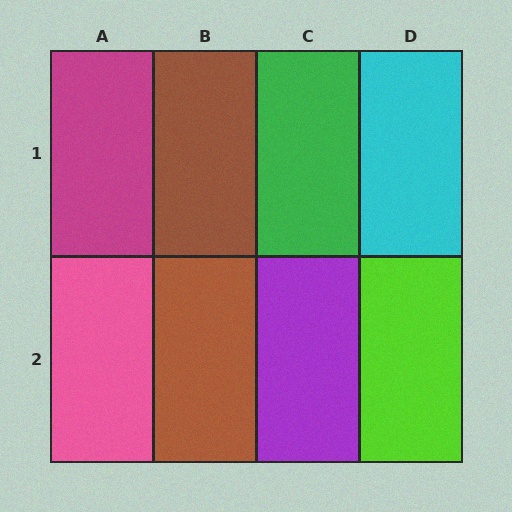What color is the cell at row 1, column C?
Green.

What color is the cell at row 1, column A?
Magenta.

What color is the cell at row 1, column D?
Cyan.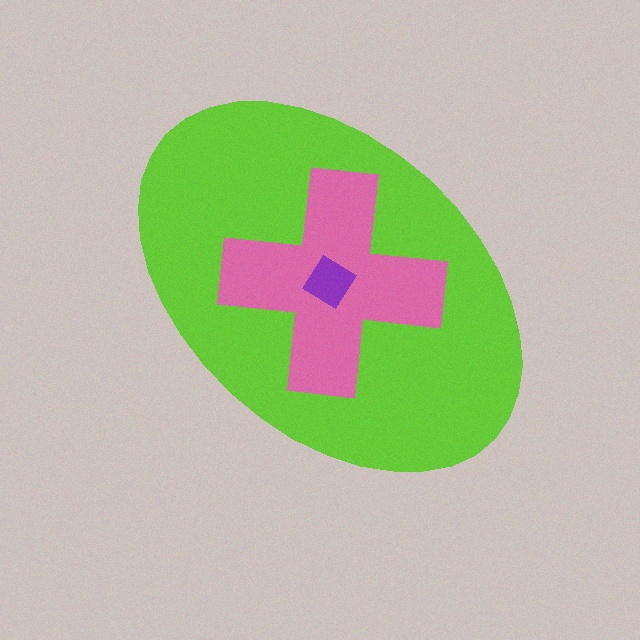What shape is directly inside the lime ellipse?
The pink cross.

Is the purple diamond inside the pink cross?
Yes.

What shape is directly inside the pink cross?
The purple diamond.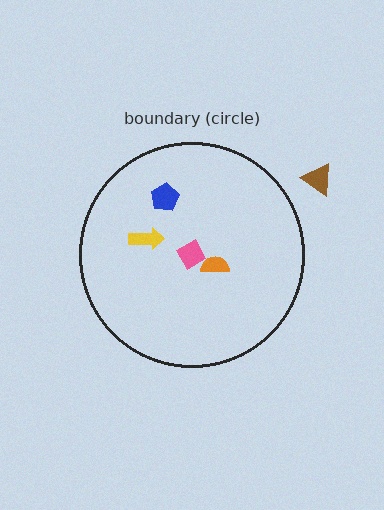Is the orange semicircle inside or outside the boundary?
Inside.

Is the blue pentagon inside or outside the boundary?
Inside.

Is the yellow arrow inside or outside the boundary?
Inside.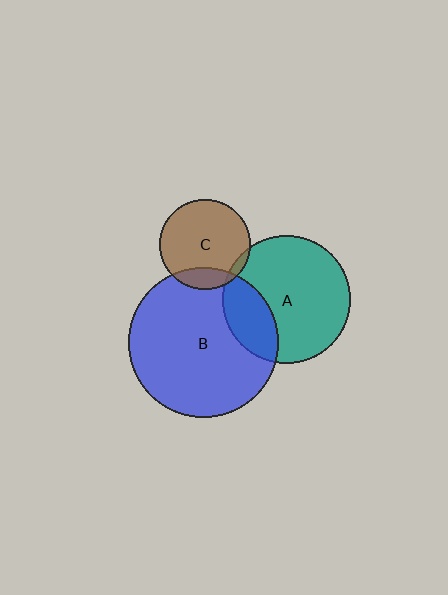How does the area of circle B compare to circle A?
Approximately 1.4 times.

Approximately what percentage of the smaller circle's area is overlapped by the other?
Approximately 15%.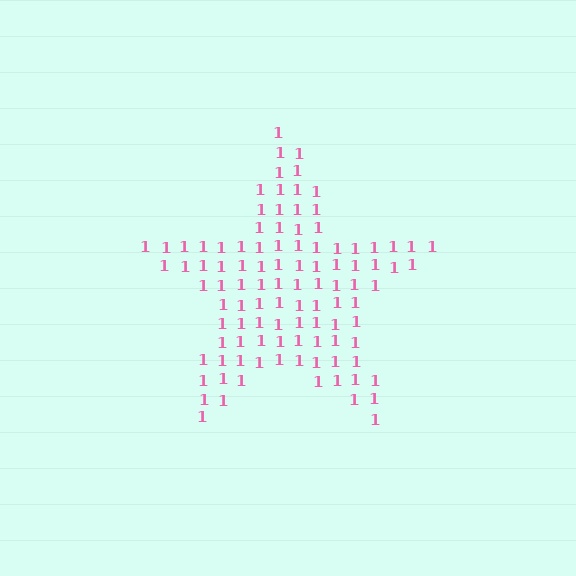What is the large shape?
The large shape is a star.